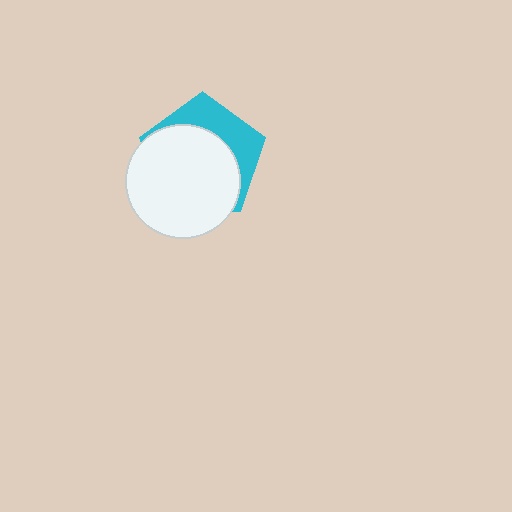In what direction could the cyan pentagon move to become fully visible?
The cyan pentagon could move toward the upper-right. That would shift it out from behind the white circle entirely.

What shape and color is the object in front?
The object in front is a white circle.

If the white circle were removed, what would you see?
You would see the complete cyan pentagon.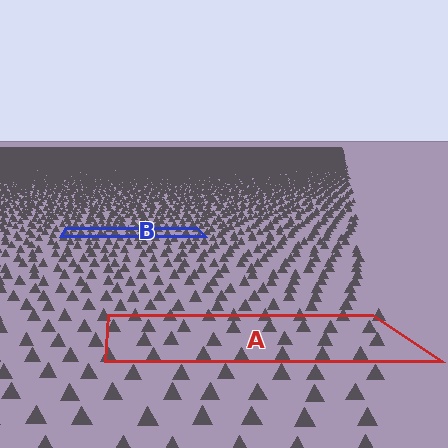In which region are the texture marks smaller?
The texture marks are smaller in region B, because it is farther away.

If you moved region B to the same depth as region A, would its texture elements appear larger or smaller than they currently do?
They would appear larger. At a closer depth, the same texture elements are projected at a bigger on-screen size.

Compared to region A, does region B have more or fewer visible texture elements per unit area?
Region B has more texture elements per unit area — they are packed more densely because it is farther away.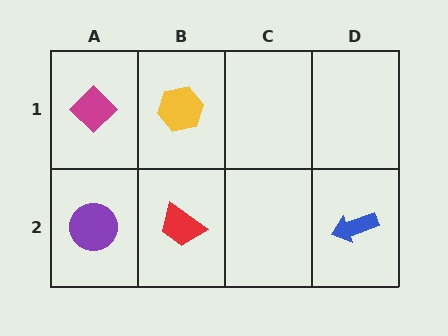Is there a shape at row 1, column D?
No, that cell is empty.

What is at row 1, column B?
A yellow hexagon.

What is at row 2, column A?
A purple circle.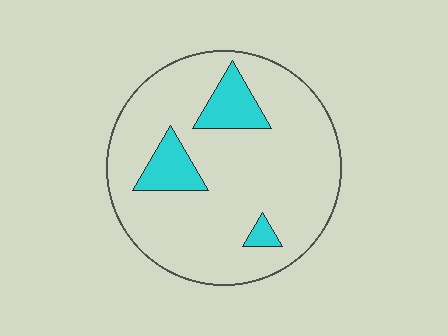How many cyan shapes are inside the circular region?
3.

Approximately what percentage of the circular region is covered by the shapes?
Approximately 15%.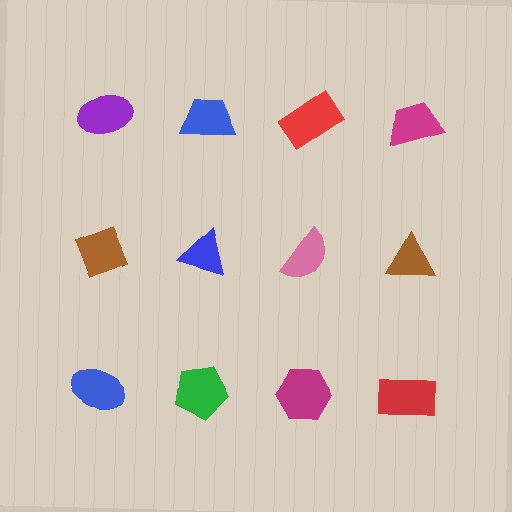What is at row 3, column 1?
A blue ellipse.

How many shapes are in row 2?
4 shapes.